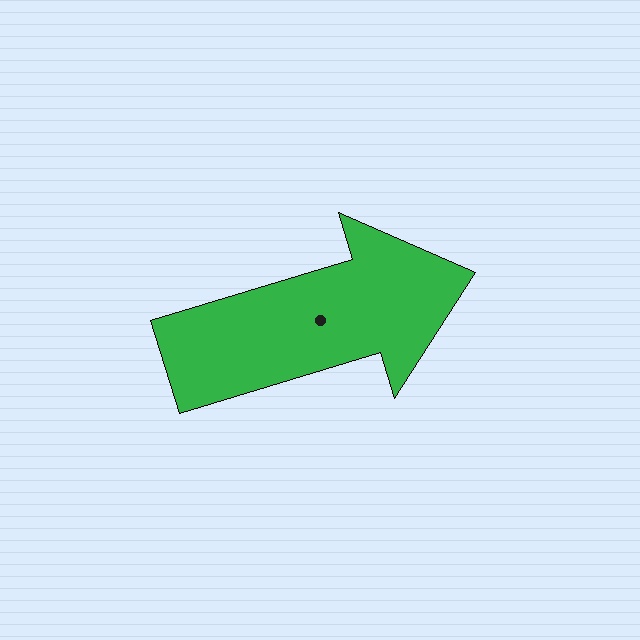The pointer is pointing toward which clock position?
Roughly 2 o'clock.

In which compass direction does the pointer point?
East.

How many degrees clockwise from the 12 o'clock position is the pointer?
Approximately 73 degrees.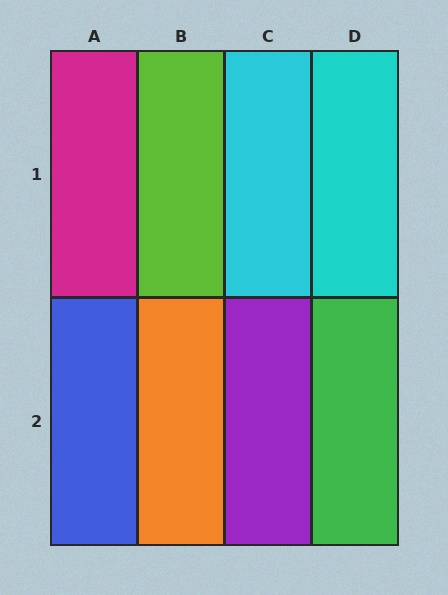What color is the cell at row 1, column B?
Lime.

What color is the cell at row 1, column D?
Cyan.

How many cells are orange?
1 cell is orange.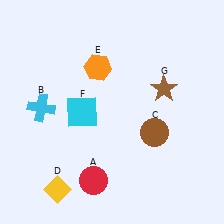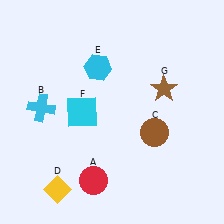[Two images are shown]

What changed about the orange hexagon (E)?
In Image 1, E is orange. In Image 2, it changed to cyan.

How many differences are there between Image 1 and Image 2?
There is 1 difference between the two images.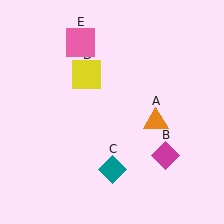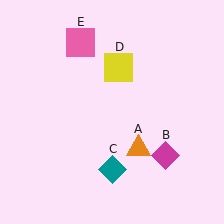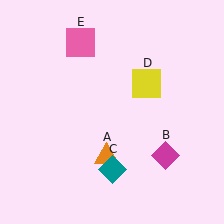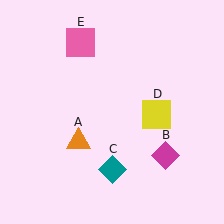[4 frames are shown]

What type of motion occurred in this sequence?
The orange triangle (object A), yellow square (object D) rotated clockwise around the center of the scene.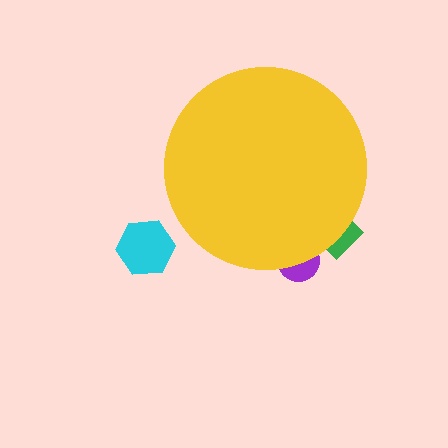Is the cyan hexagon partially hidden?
No, the cyan hexagon is fully visible.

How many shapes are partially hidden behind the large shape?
2 shapes are partially hidden.